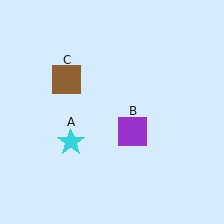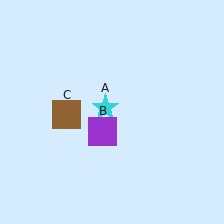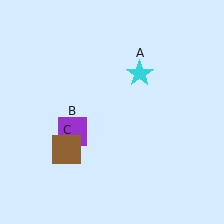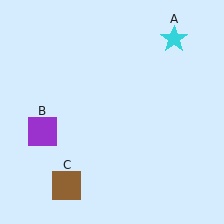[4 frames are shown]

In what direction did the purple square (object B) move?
The purple square (object B) moved left.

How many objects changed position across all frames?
3 objects changed position: cyan star (object A), purple square (object B), brown square (object C).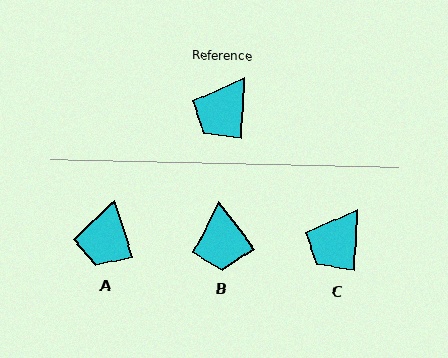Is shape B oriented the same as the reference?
No, it is off by about 40 degrees.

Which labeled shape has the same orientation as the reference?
C.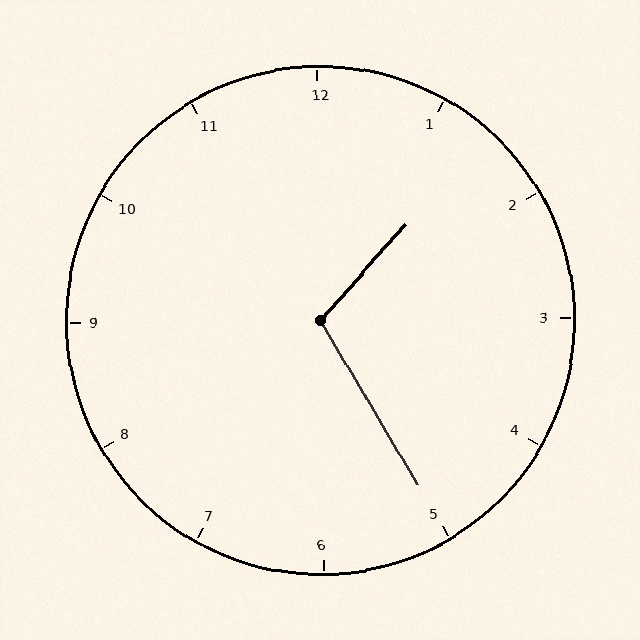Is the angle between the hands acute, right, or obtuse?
It is obtuse.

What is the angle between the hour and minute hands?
Approximately 108 degrees.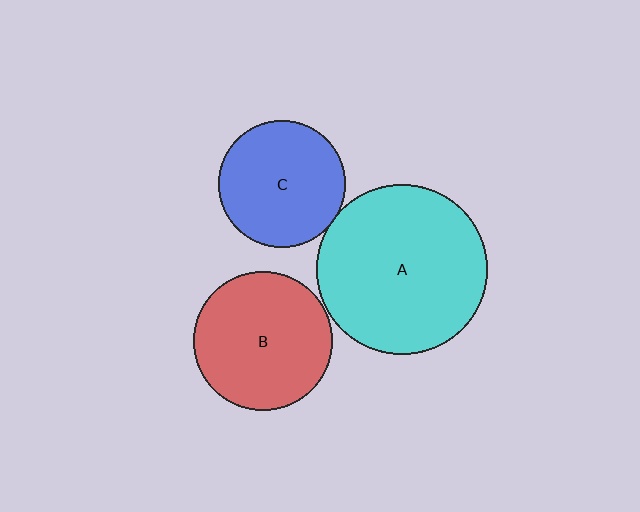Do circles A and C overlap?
Yes.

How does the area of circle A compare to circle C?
Approximately 1.8 times.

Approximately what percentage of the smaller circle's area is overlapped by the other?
Approximately 5%.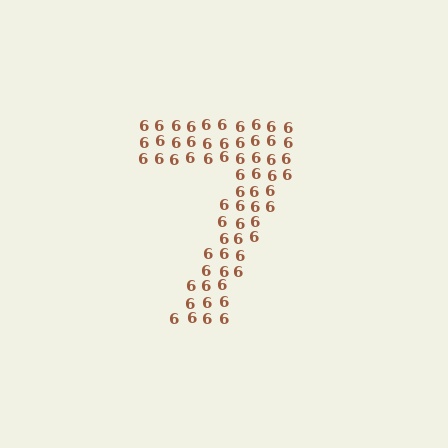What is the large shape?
The large shape is the digit 7.